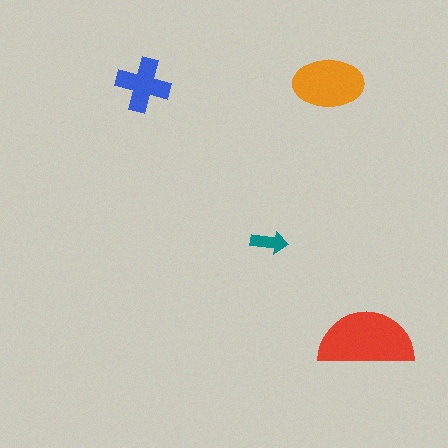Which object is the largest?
The red semicircle.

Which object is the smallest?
The teal arrow.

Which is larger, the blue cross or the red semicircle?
The red semicircle.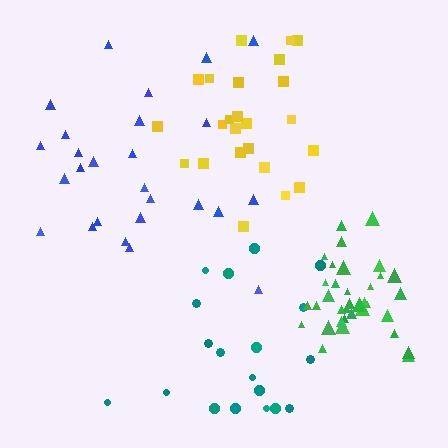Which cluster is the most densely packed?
Green.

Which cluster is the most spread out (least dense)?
Blue.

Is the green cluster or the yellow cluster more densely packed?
Green.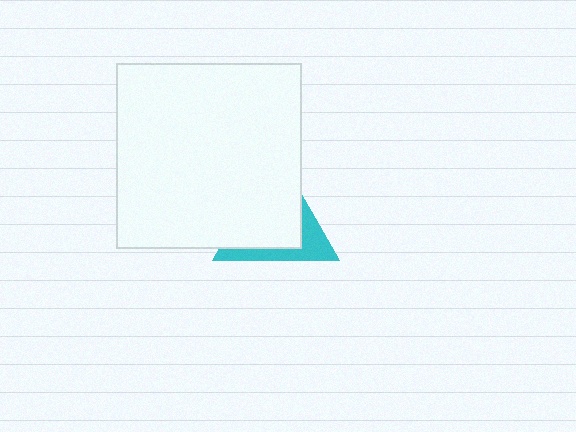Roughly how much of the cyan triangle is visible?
A small part of it is visible (roughly 33%).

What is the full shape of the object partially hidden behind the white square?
The partially hidden object is a cyan triangle.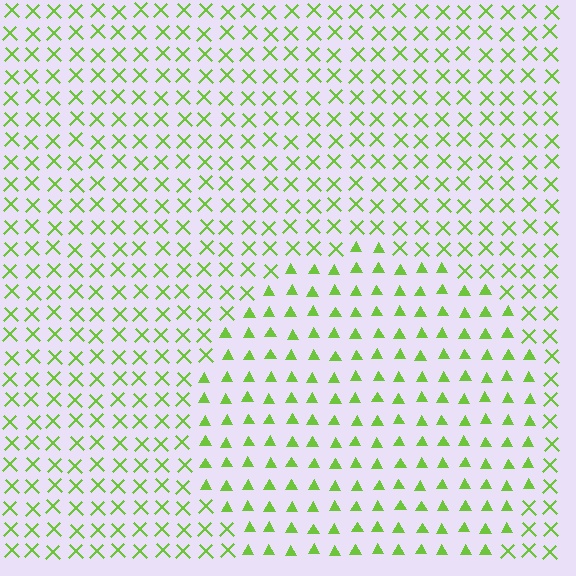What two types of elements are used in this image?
The image uses triangles inside the circle region and X marks outside it.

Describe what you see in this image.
The image is filled with small lime elements arranged in a uniform grid. A circle-shaped region contains triangles, while the surrounding area contains X marks. The boundary is defined purely by the change in element shape.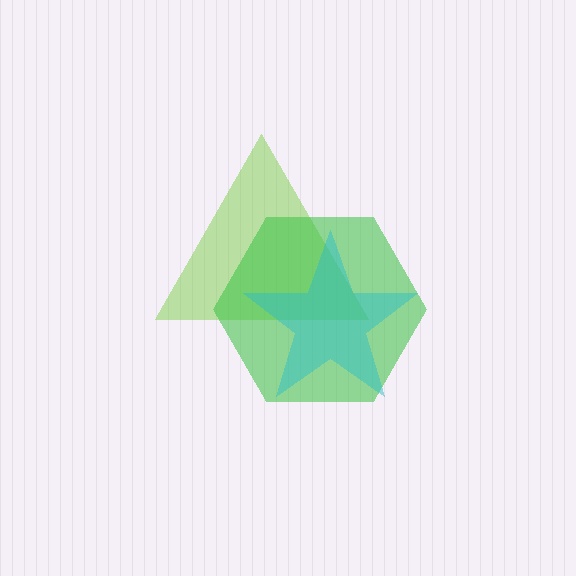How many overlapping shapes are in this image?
There are 3 overlapping shapes in the image.